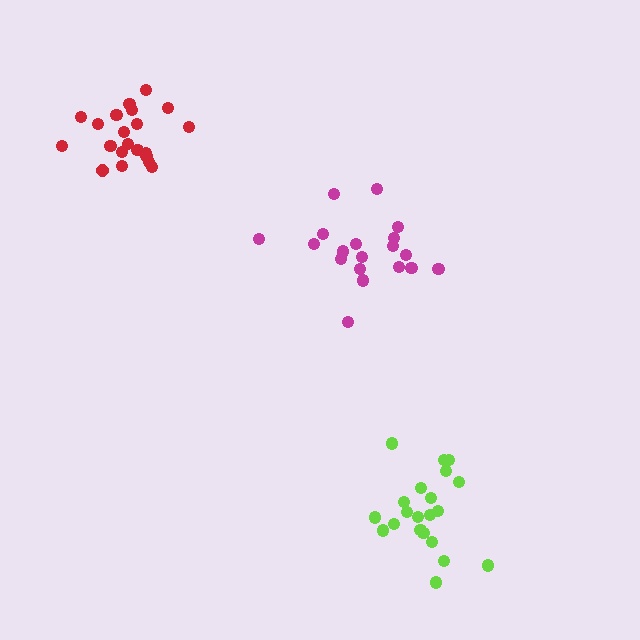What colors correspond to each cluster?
The clusters are colored: magenta, red, lime.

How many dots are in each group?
Group 1: 19 dots, Group 2: 21 dots, Group 3: 21 dots (61 total).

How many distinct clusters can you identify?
There are 3 distinct clusters.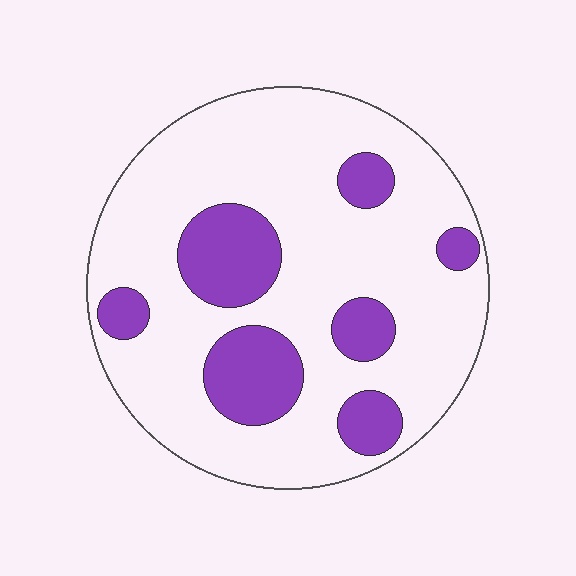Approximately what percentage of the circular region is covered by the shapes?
Approximately 25%.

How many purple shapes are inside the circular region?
7.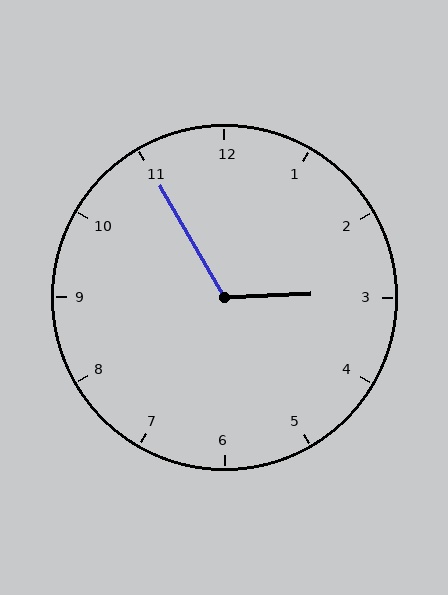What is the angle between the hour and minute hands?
Approximately 118 degrees.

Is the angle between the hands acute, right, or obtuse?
It is obtuse.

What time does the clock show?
2:55.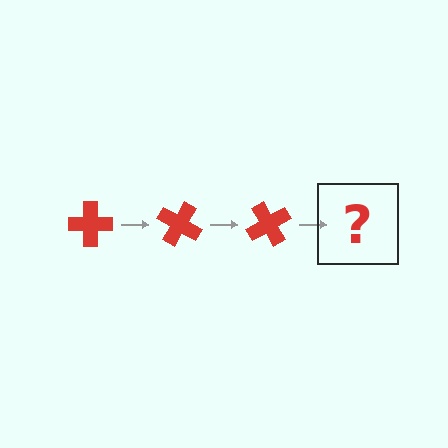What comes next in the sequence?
The next element should be a red cross rotated 90 degrees.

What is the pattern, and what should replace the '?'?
The pattern is that the cross rotates 30 degrees each step. The '?' should be a red cross rotated 90 degrees.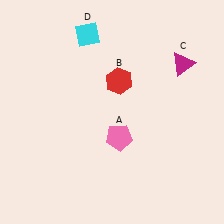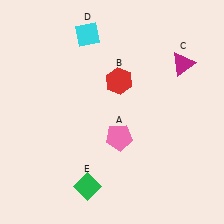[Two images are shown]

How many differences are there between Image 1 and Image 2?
There is 1 difference between the two images.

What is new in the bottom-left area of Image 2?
A green diamond (E) was added in the bottom-left area of Image 2.